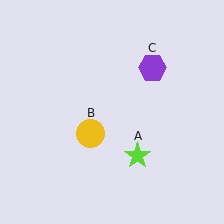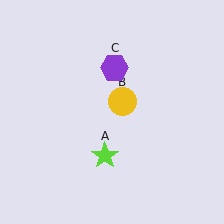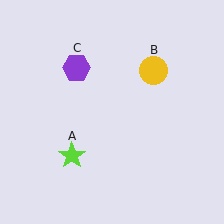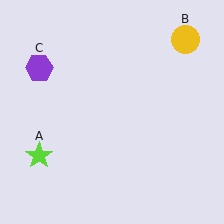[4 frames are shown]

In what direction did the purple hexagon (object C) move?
The purple hexagon (object C) moved left.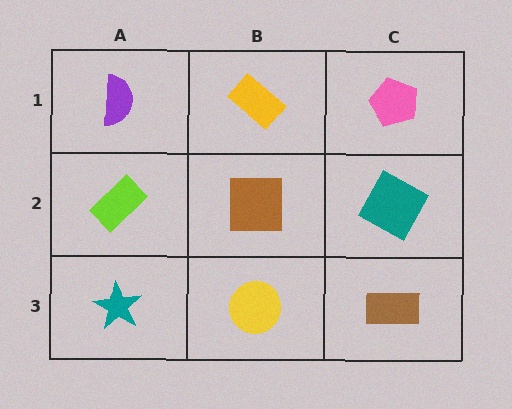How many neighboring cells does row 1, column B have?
3.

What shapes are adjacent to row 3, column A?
A lime rectangle (row 2, column A), a yellow circle (row 3, column B).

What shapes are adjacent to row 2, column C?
A pink pentagon (row 1, column C), a brown rectangle (row 3, column C), a brown square (row 2, column B).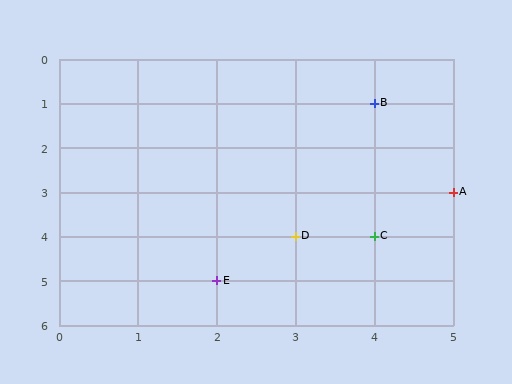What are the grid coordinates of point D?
Point D is at grid coordinates (3, 4).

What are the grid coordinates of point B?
Point B is at grid coordinates (4, 1).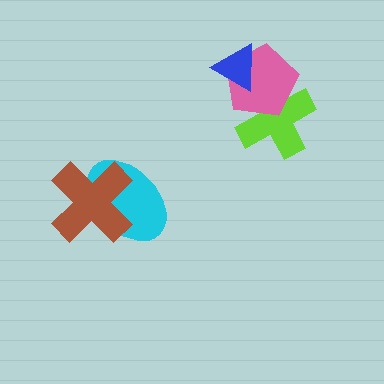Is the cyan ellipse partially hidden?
Yes, it is partially covered by another shape.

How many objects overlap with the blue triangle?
1 object overlaps with the blue triangle.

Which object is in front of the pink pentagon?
The blue triangle is in front of the pink pentagon.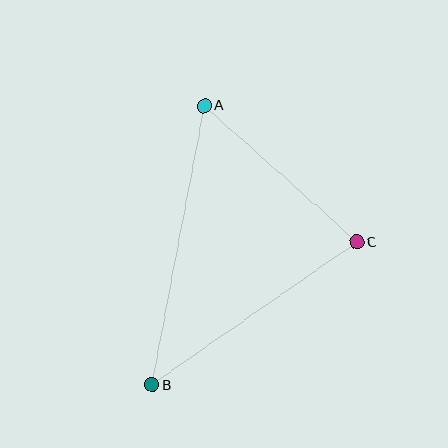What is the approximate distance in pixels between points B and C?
The distance between B and C is approximately 250 pixels.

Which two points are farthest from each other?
Points A and B are farthest from each other.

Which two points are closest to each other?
Points A and C are closest to each other.